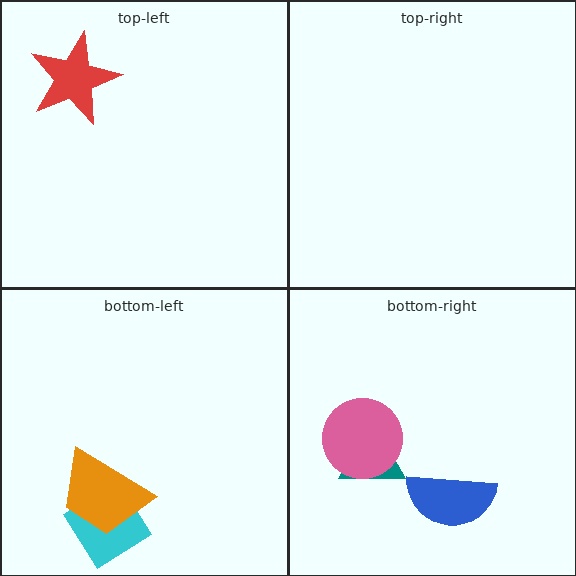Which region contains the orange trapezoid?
The bottom-left region.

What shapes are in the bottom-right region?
The teal triangle, the pink circle, the blue semicircle.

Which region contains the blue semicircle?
The bottom-right region.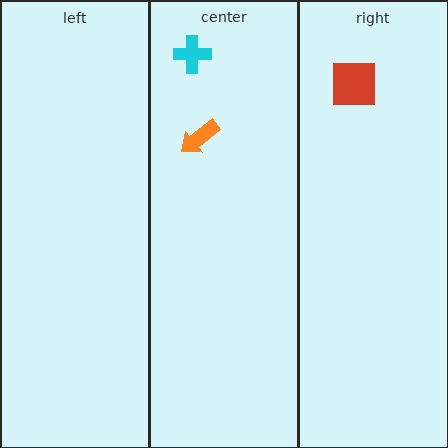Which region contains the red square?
The right region.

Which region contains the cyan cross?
The center region.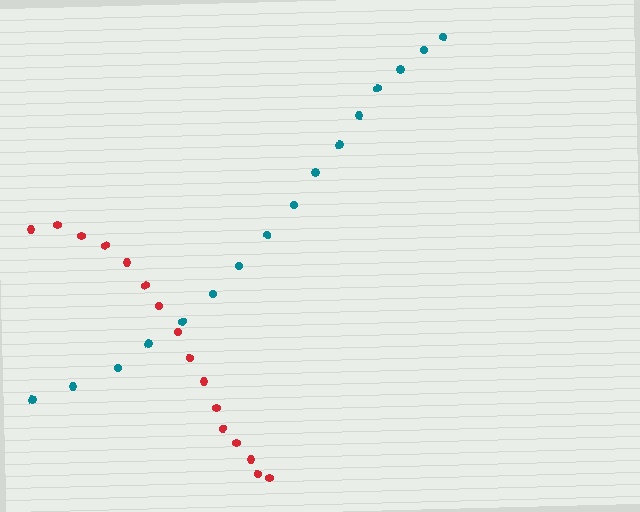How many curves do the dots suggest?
There are 2 distinct paths.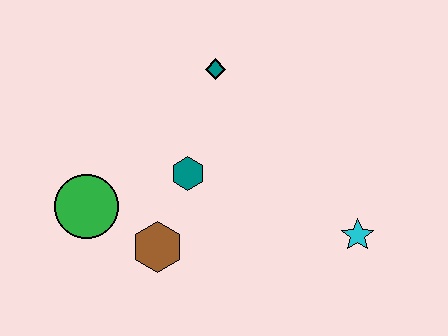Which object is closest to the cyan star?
The teal hexagon is closest to the cyan star.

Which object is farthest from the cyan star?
The green circle is farthest from the cyan star.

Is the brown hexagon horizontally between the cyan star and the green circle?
Yes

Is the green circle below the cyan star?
No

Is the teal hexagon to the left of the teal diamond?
Yes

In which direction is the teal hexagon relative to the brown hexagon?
The teal hexagon is above the brown hexagon.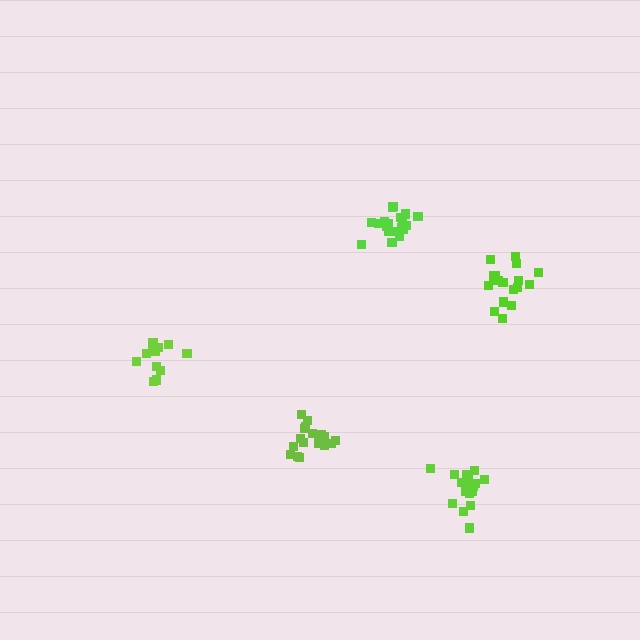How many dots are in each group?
Group 1: 18 dots, Group 2: 18 dots, Group 3: 13 dots, Group 4: 17 dots, Group 5: 19 dots (85 total).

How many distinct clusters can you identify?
There are 5 distinct clusters.